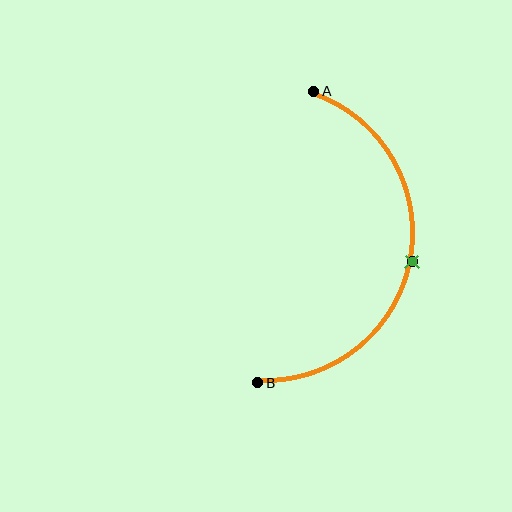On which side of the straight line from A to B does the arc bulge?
The arc bulges to the right of the straight line connecting A and B.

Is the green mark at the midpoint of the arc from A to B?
Yes. The green mark lies on the arc at equal arc-length from both A and B — it is the arc midpoint.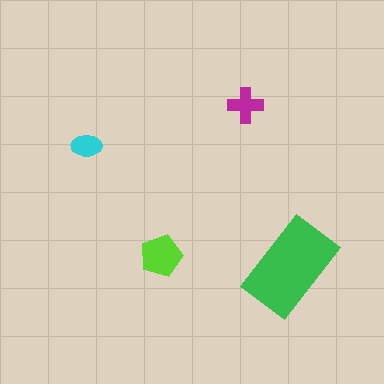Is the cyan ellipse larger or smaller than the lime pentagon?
Smaller.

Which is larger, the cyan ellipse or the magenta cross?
The magenta cross.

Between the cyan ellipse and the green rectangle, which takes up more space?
The green rectangle.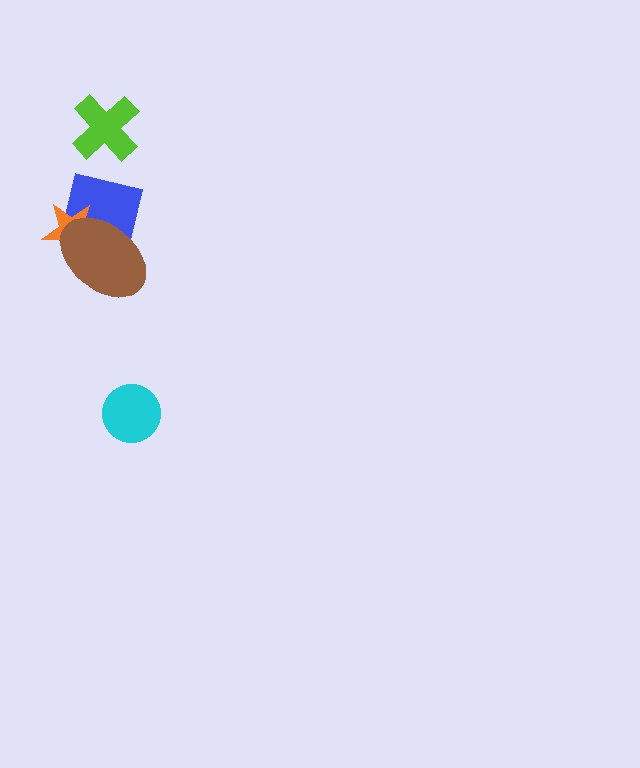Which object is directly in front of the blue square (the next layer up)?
The orange star is directly in front of the blue square.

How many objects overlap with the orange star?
2 objects overlap with the orange star.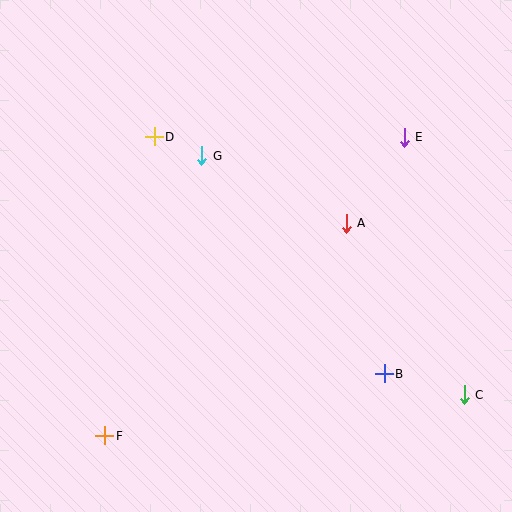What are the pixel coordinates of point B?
Point B is at (384, 374).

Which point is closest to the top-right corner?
Point E is closest to the top-right corner.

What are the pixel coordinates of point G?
Point G is at (202, 156).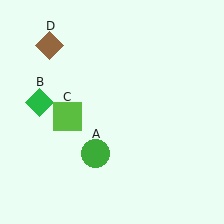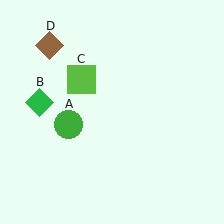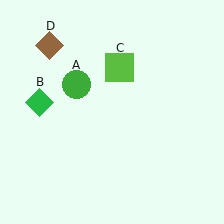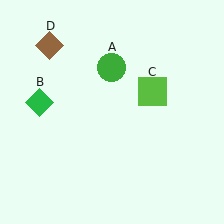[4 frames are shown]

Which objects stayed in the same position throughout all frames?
Green diamond (object B) and brown diamond (object D) remained stationary.